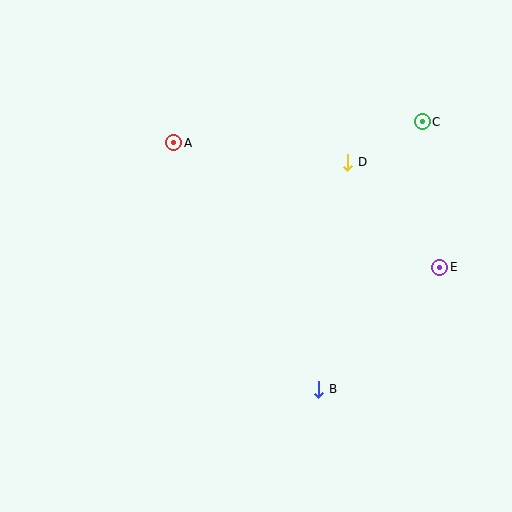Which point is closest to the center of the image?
Point D at (348, 162) is closest to the center.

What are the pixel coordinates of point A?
Point A is at (174, 143).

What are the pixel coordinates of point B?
Point B is at (319, 389).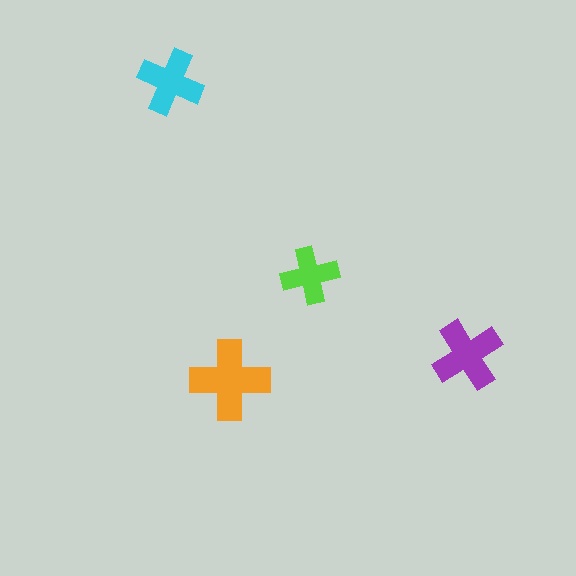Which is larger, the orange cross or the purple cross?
The orange one.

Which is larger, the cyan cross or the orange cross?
The orange one.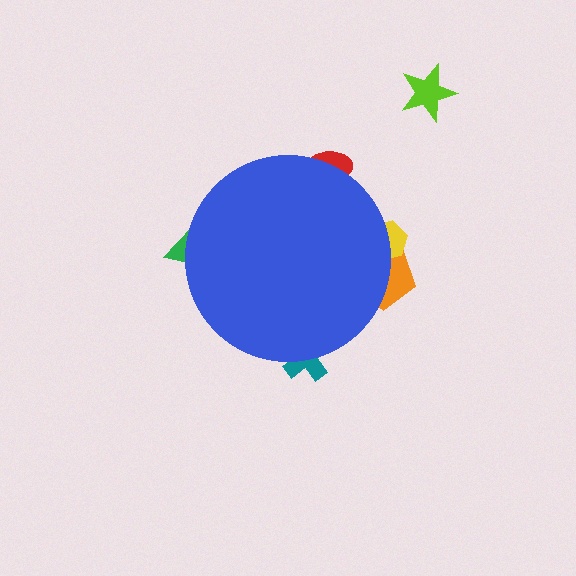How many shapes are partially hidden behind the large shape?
5 shapes are partially hidden.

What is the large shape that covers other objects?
A blue circle.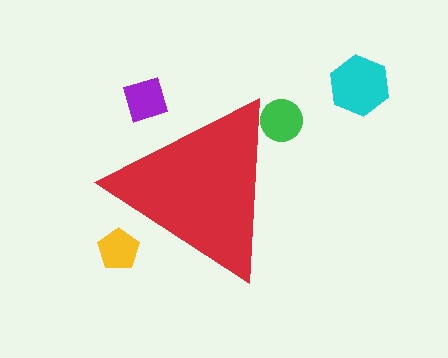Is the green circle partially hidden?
Yes, the green circle is partially hidden behind the red triangle.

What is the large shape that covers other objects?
A red triangle.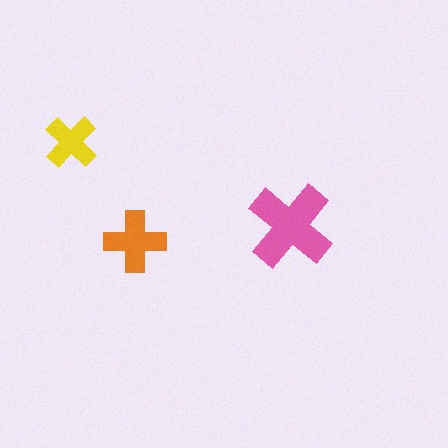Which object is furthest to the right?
The pink cross is rightmost.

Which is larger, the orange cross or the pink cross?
The pink one.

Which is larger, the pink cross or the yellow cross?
The pink one.